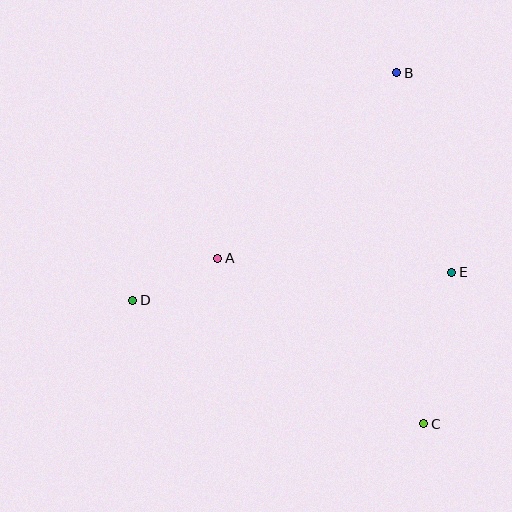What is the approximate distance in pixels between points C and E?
The distance between C and E is approximately 154 pixels.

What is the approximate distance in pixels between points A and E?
The distance between A and E is approximately 235 pixels.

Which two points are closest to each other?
Points A and D are closest to each other.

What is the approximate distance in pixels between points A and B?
The distance between A and B is approximately 258 pixels.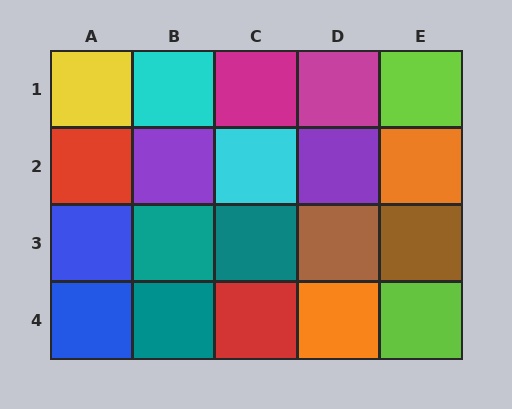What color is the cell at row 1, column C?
Magenta.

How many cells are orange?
2 cells are orange.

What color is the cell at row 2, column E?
Orange.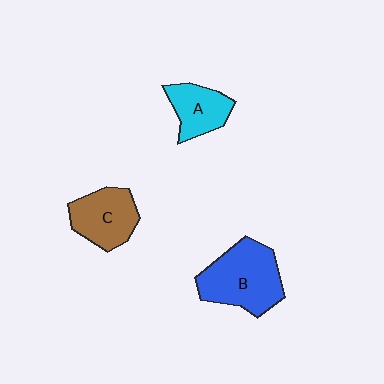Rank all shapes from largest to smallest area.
From largest to smallest: B (blue), C (brown), A (cyan).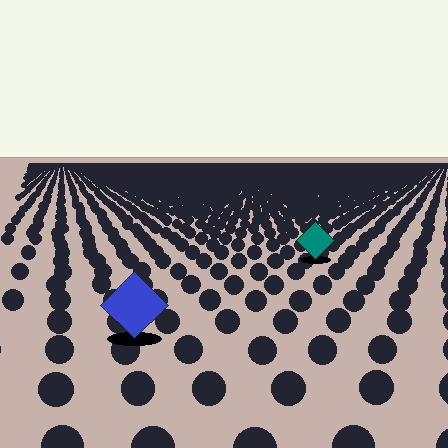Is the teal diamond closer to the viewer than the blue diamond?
No. The blue diamond is closer — you can tell from the texture gradient: the ground texture is coarser near it.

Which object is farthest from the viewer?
The teal diamond is farthest from the viewer. It appears smaller and the ground texture around it is denser.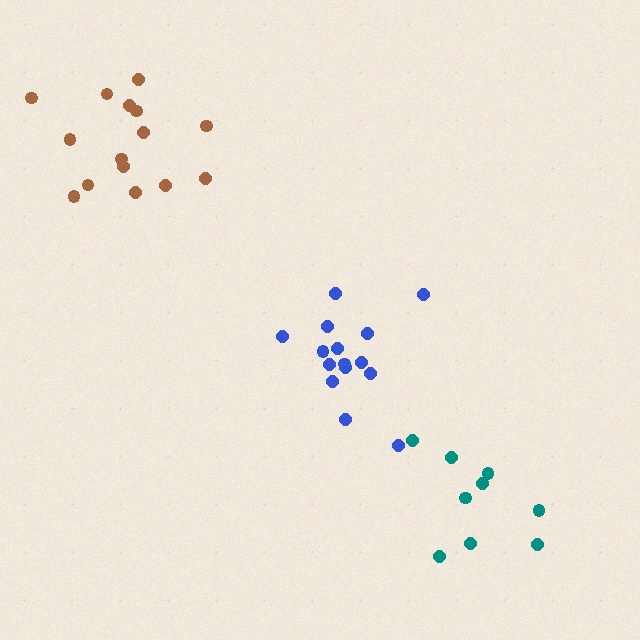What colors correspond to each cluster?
The clusters are colored: blue, brown, teal.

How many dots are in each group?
Group 1: 15 dots, Group 2: 15 dots, Group 3: 9 dots (39 total).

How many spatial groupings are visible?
There are 3 spatial groupings.